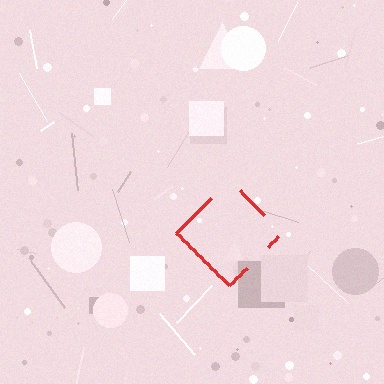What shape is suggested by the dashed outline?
The dashed outline suggests a diamond.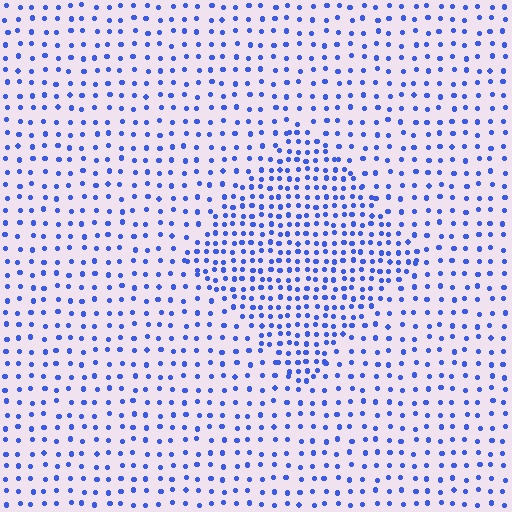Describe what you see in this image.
The image contains small blue elements arranged at two different densities. A diamond-shaped region is visible where the elements are more densely packed than the surrounding area.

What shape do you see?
I see a diamond.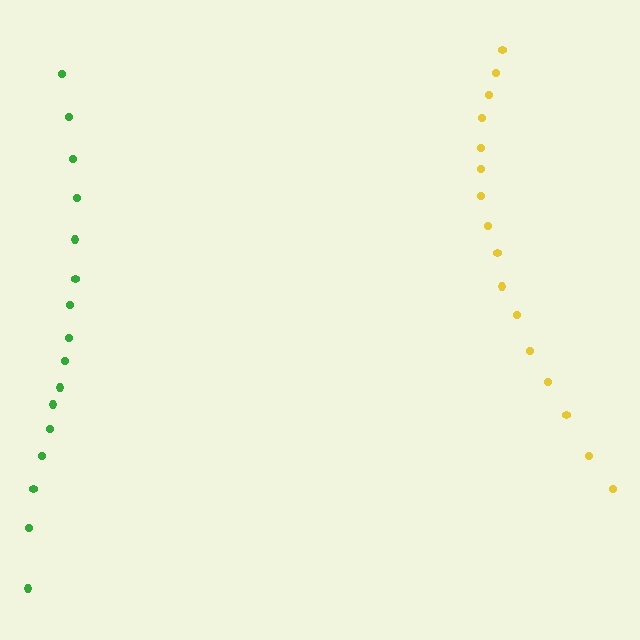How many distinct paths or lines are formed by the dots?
There are 2 distinct paths.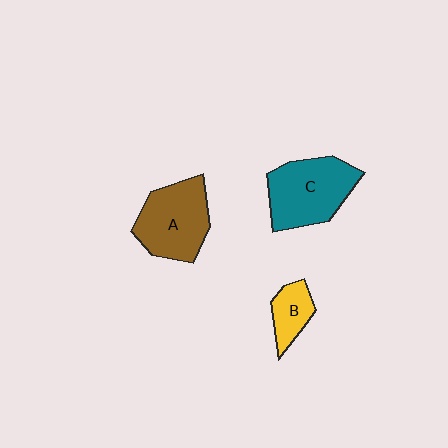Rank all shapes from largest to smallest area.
From largest to smallest: C (teal), A (brown), B (yellow).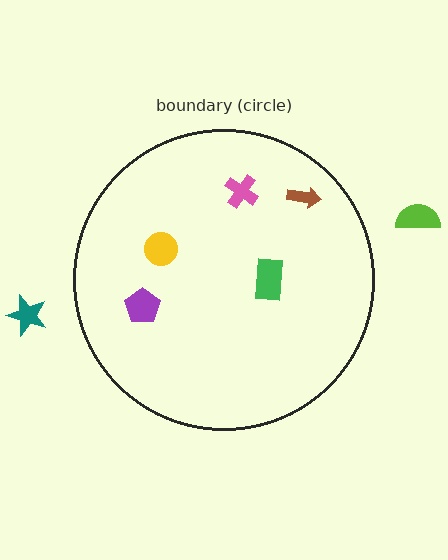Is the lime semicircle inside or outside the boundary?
Outside.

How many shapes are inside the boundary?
5 inside, 2 outside.